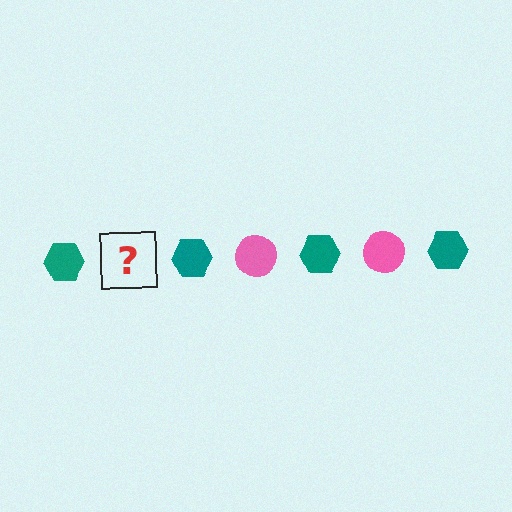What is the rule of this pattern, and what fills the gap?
The rule is that the pattern alternates between teal hexagon and pink circle. The gap should be filled with a pink circle.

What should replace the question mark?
The question mark should be replaced with a pink circle.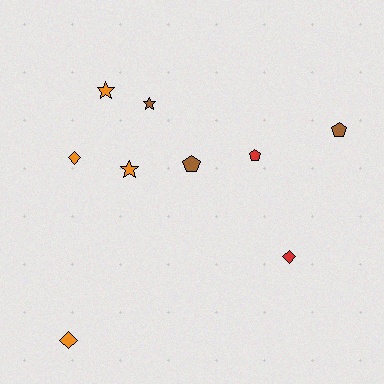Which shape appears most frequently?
Pentagon, with 3 objects.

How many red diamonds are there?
There is 1 red diamond.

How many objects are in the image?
There are 9 objects.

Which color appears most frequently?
Orange, with 4 objects.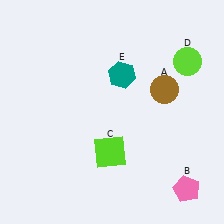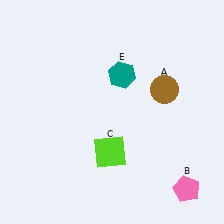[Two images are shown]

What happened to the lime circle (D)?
The lime circle (D) was removed in Image 2. It was in the top-right area of Image 1.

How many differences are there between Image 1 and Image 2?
There is 1 difference between the two images.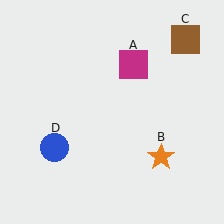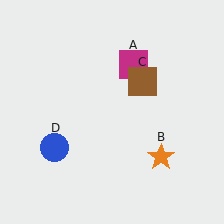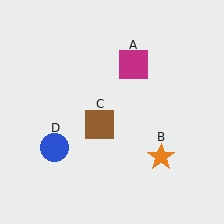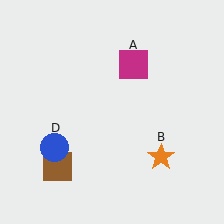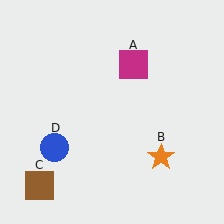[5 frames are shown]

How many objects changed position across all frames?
1 object changed position: brown square (object C).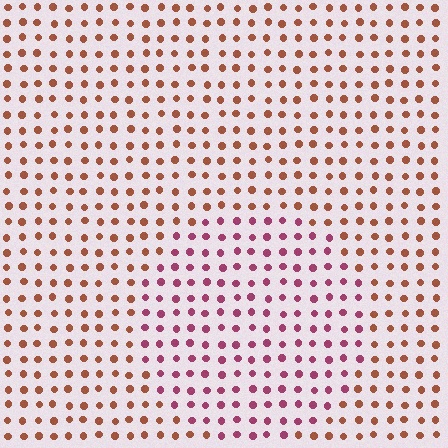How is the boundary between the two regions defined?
The boundary is defined purely by a slight shift in hue (about 43 degrees). Spacing, size, and orientation are identical on both sides.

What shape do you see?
I see a circle.